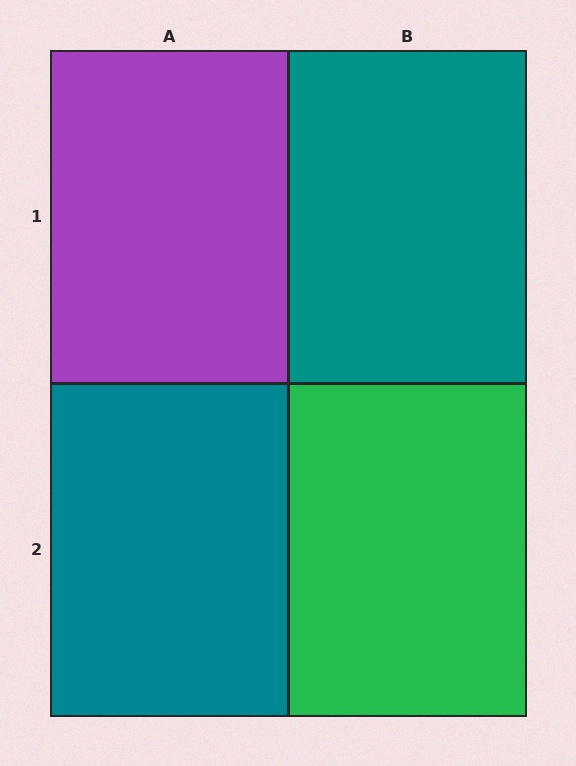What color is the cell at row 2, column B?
Green.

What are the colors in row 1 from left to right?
Purple, teal.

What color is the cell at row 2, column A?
Teal.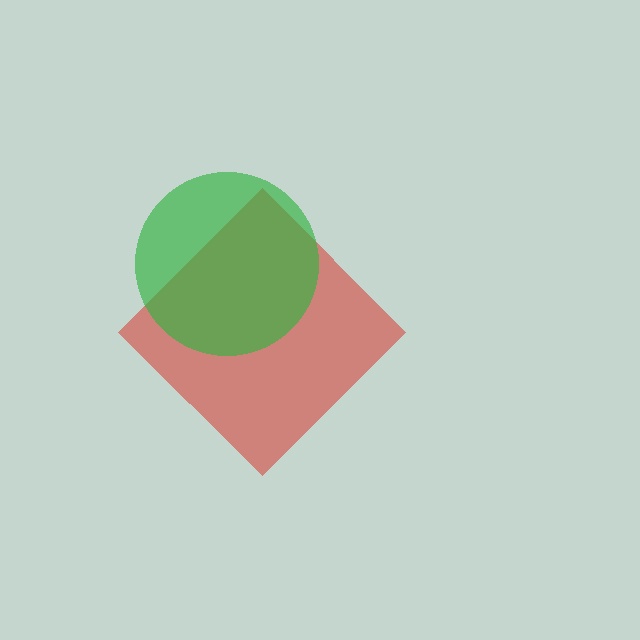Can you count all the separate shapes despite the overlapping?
Yes, there are 2 separate shapes.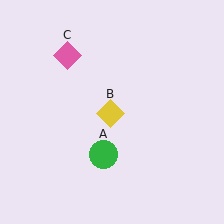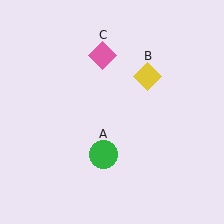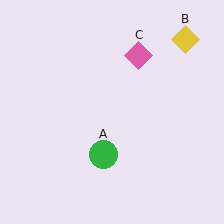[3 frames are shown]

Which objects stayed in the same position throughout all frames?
Green circle (object A) remained stationary.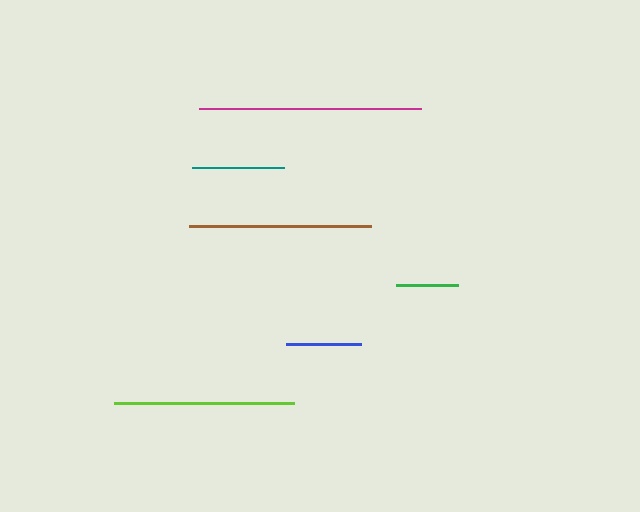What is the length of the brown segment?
The brown segment is approximately 183 pixels long.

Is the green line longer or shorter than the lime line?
The lime line is longer than the green line.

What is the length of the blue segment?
The blue segment is approximately 74 pixels long.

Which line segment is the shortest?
The green line is the shortest at approximately 62 pixels.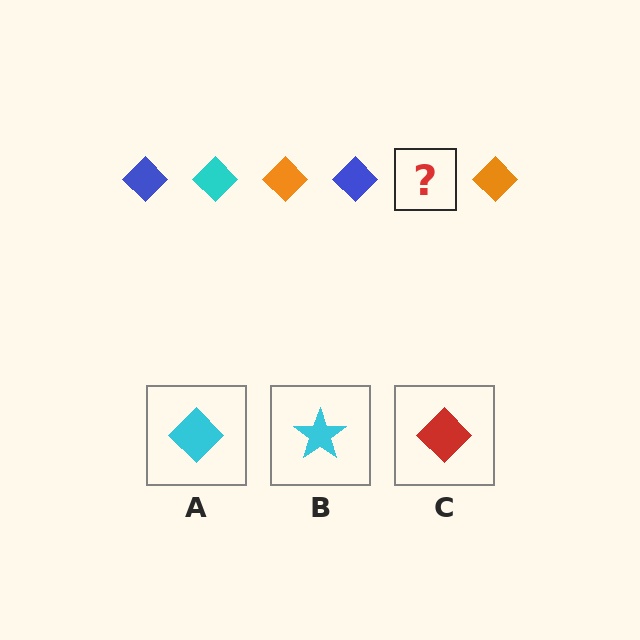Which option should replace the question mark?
Option A.